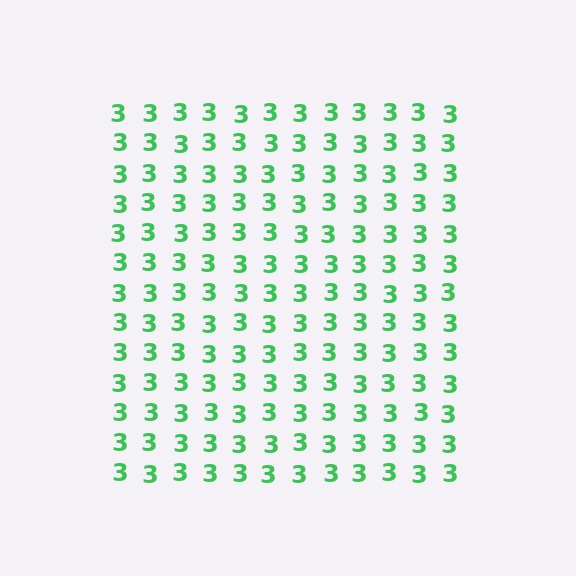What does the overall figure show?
The overall figure shows a square.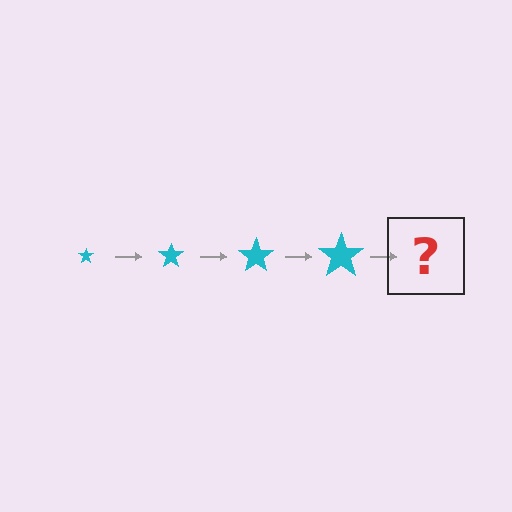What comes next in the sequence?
The next element should be a cyan star, larger than the previous one.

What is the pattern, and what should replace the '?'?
The pattern is that the star gets progressively larger each step. The '?' should be a cyan star, larger than the previous one.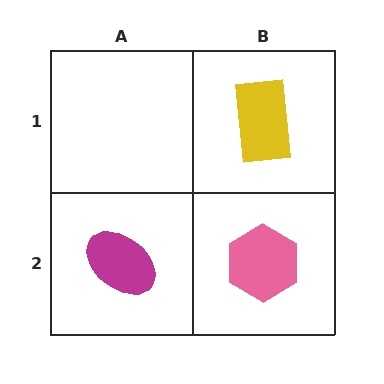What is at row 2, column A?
A magenta ellipse.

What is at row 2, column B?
A pink hexagon.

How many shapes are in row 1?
1 shape.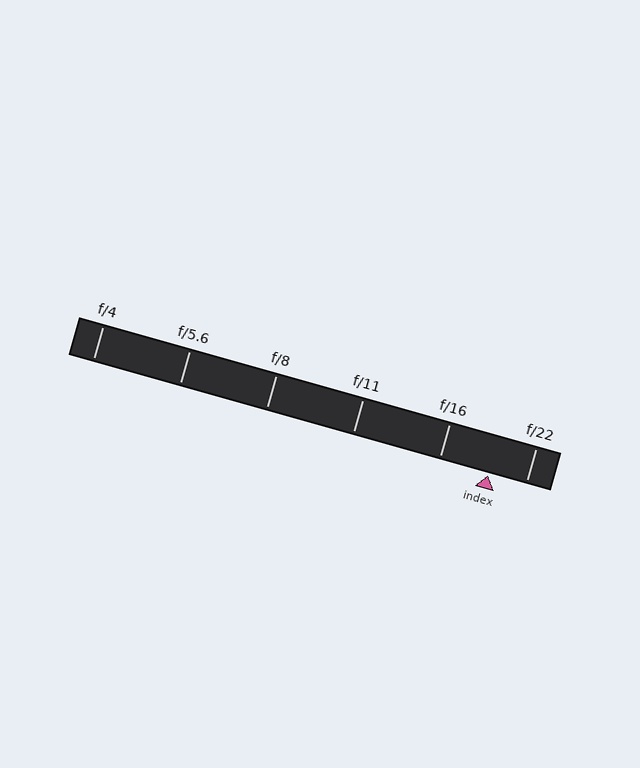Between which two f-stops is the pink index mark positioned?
The index mark is between f/16 and f/22.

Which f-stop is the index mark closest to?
The index mark is closest to f/22.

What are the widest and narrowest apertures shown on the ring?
The widest aperture shown is f/4 and the narrowest is f/22.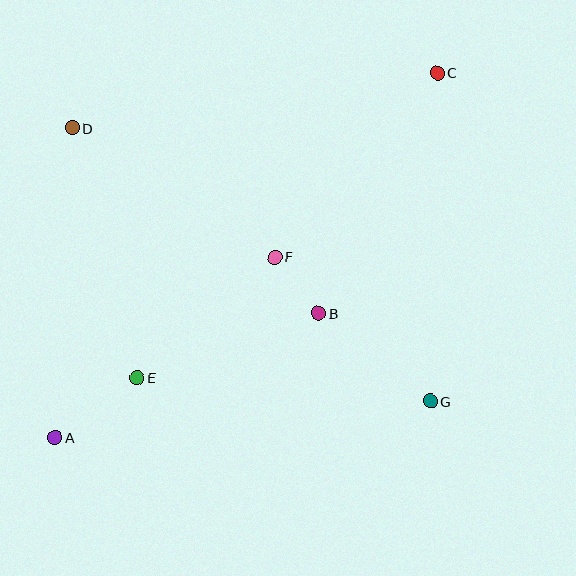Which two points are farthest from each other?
Points A and C are farthest from each other.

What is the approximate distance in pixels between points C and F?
The distance between C and F is approximately 246 pixels.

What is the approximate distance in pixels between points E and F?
The distance between E and F is approximately 183 pixels.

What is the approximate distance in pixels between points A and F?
The distance between A and F is approximately 284 pixels.